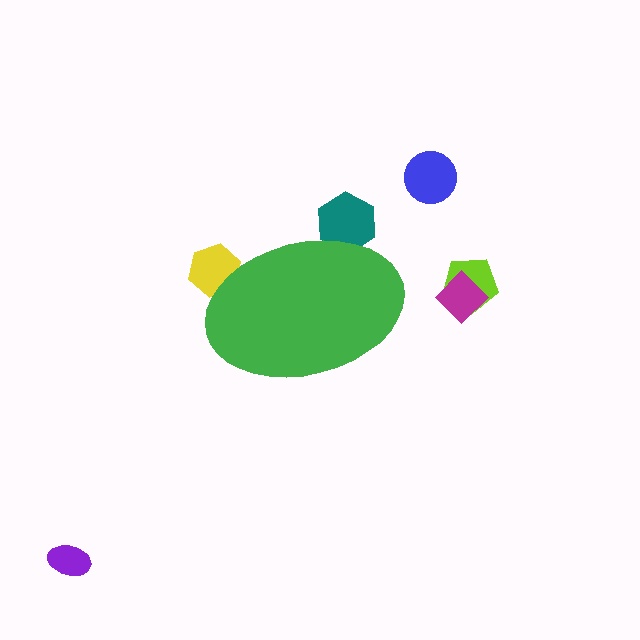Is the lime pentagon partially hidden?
No, the lime pentagon is fully visible.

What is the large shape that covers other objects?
A green ellipse.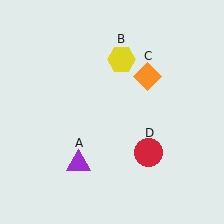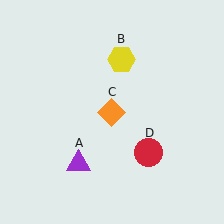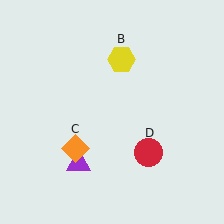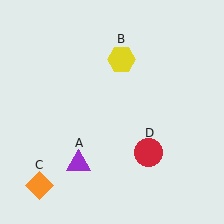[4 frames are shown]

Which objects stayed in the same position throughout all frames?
Purple triangle (object A) and yellow hexagon (object B) and red circle (object D) remained stationary.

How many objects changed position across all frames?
1 object changed position: orange diamond (object C).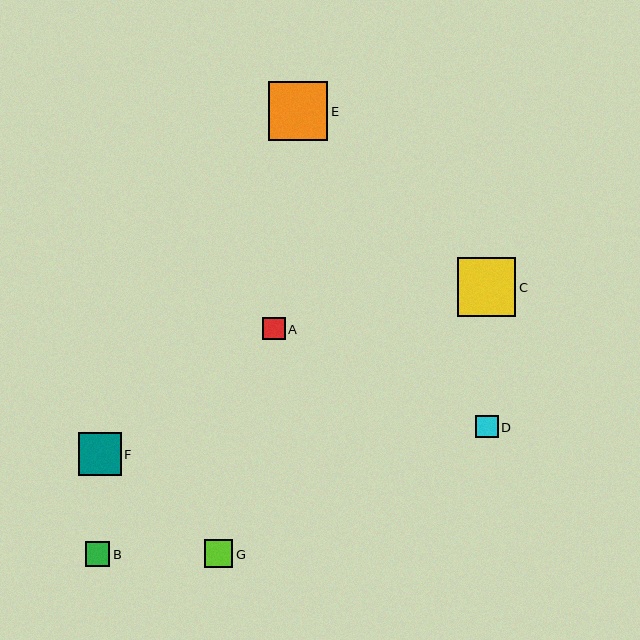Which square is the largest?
Square E is the largest with a size of approximately 60 pixels.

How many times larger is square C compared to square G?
Square C is approximately 2.1 times the size of square G.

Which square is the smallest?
Square D is the smallest with a size of approximately 22 pixels.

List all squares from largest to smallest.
From largest to smallest: E, C, F, G, B, A, D.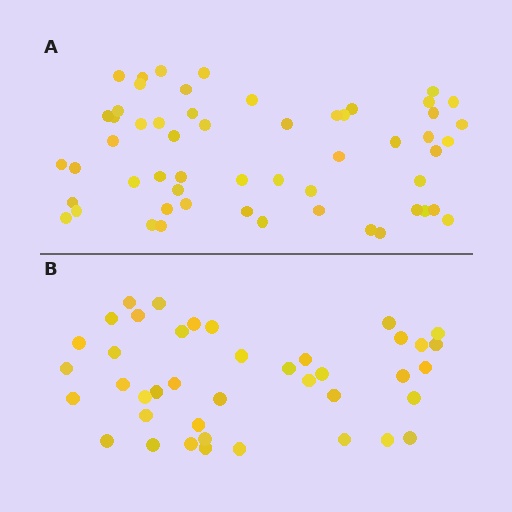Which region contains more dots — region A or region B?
Region A (the top region) has more dots.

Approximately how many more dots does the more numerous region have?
Region A has approximately 15 more dots than region B.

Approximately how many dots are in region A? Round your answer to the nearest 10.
About 60 dots. (The exact count is 56, which rounds to 60.)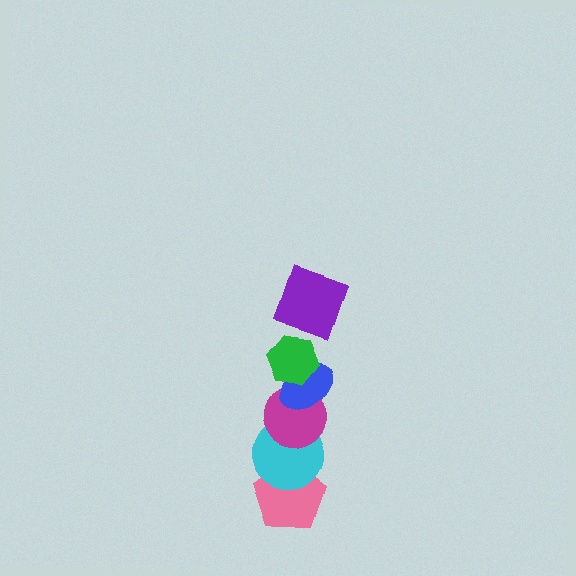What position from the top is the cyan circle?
The cyan circle is 5th from the top.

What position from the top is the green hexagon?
The green hexagon is 2nd from the top.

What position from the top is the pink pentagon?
The pink pentagon is 6th from the top.